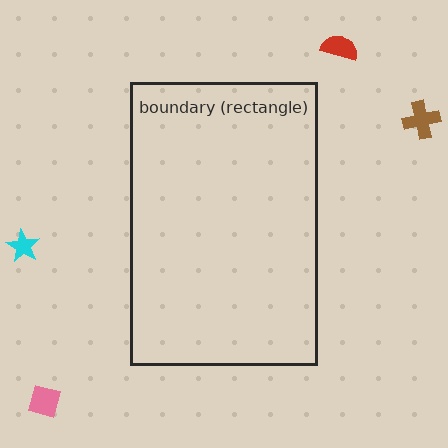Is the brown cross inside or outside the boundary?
Outside.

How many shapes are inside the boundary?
0 inside, 4 outside.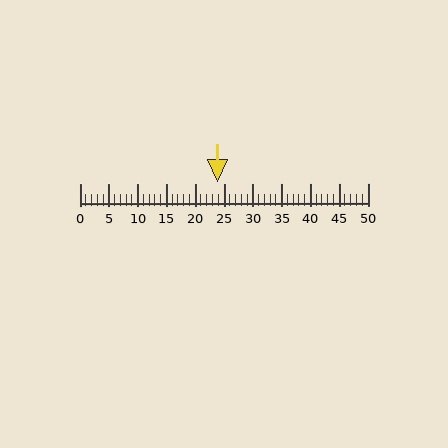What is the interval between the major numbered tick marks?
The major tick marks are spaced 5 units apart.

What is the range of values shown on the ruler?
The ruler shows values from 0 to 50.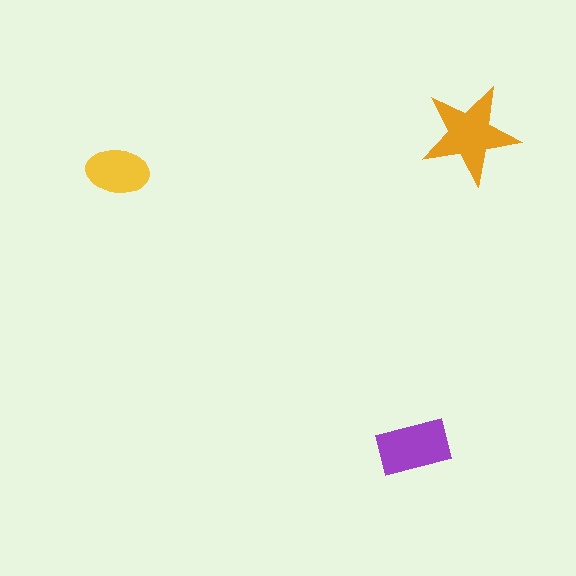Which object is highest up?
The orange star is topmost.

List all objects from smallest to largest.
The yellow ellipse, the purple rectangle, the orange star.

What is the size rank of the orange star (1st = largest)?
1st.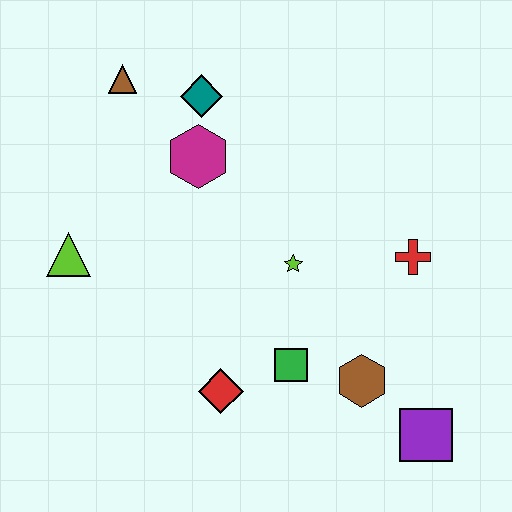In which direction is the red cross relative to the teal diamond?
The red cross is to the right of the teal diamond.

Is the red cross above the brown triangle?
No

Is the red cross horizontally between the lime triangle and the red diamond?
No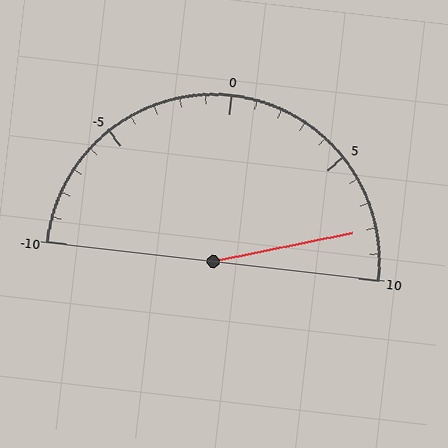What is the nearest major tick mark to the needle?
The nearest major tick mark is 10.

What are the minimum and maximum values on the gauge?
The gauge ranges from -10 to 10.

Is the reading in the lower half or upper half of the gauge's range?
The reading is in the upper half of the range (-10 to 10).